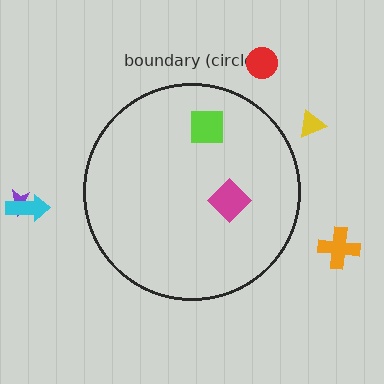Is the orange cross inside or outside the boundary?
Outside.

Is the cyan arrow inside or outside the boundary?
Outside.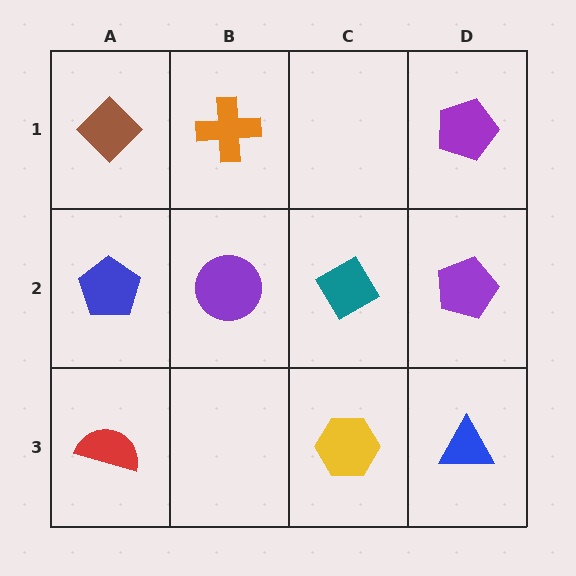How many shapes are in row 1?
3 shapes.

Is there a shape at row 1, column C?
No, that cell is empty.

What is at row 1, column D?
A purple pentagon.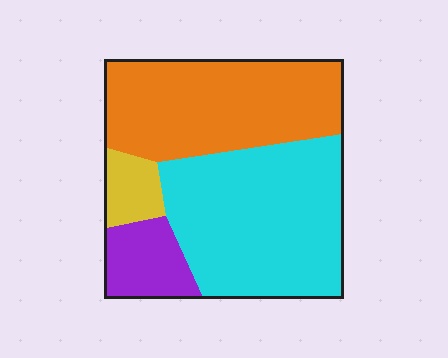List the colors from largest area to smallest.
From largest to smallest: cyan, orange, purple, yellow.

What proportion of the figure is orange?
Orange takes up between a quarter and a half of the figure.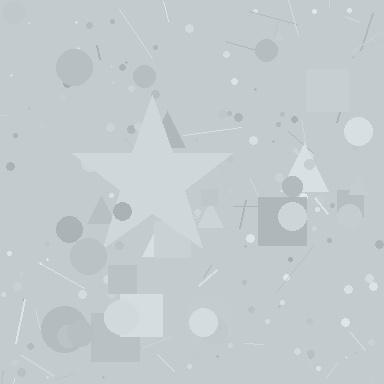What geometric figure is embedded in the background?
A star is embedded in the background.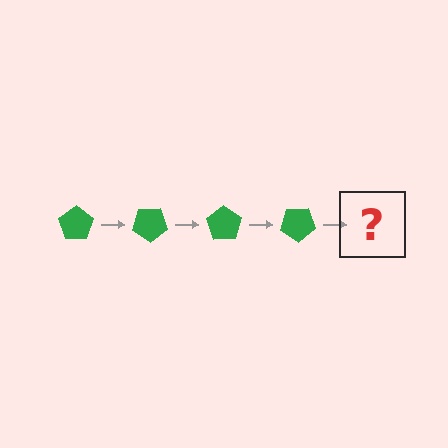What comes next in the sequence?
The next element should be a green pentagon rotated 140 degrees.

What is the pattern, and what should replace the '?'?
The pattern is that the pentagon rotates 35 degrees each step. The '?' should be a green pentagon rotated 140 degrees.